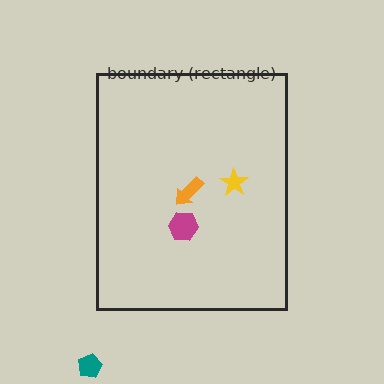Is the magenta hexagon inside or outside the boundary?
Inside.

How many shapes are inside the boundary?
3 inside, 1 outside.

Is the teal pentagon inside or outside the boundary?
Outside.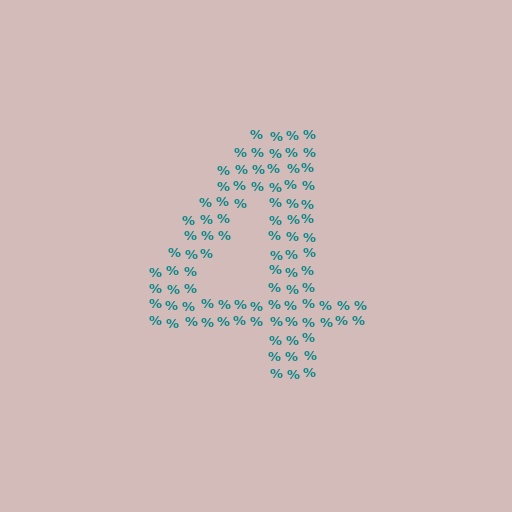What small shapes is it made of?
It is made of small percent signs.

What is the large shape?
The large shape is the digit 4.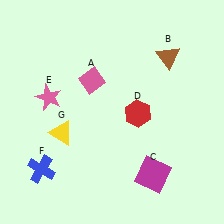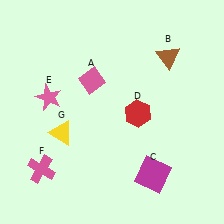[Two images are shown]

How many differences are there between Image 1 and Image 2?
There is 1 difference between the two images.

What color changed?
The cross (F) changed from blue in Image 1 to pink in Image 2.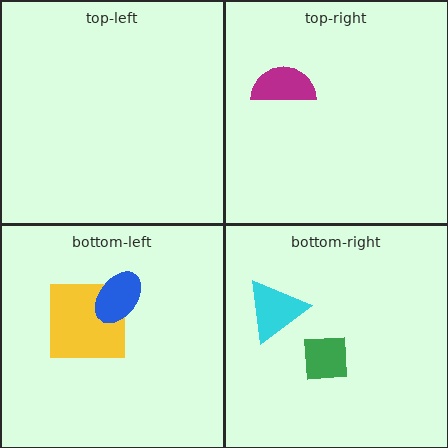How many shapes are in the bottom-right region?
2.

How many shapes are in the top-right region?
1.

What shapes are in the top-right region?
The magenta semicircle.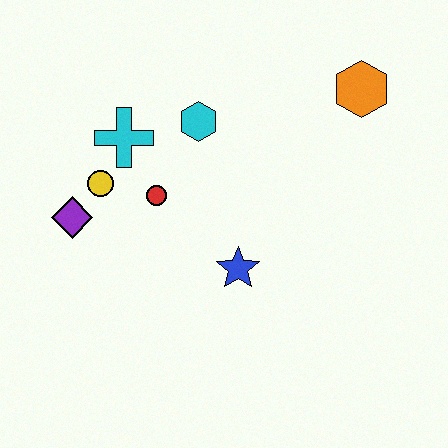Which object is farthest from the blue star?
The orange hexagon is farthest from the blue star.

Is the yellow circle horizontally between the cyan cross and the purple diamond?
Yes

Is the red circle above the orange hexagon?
No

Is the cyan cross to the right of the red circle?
No